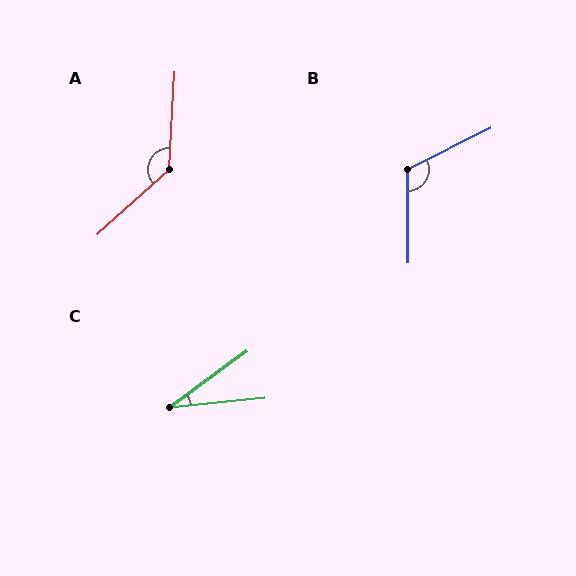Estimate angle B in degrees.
Approximately 116 degrees.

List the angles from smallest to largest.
C (30°), B (116°), A (135°).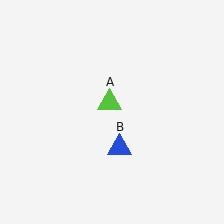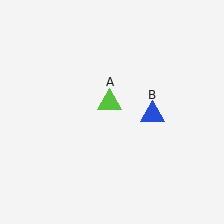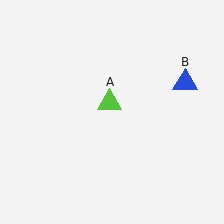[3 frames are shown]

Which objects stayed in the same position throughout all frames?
Lime triangle (object A) remained stationary.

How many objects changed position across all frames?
1 object changed position: blue triangle (object B).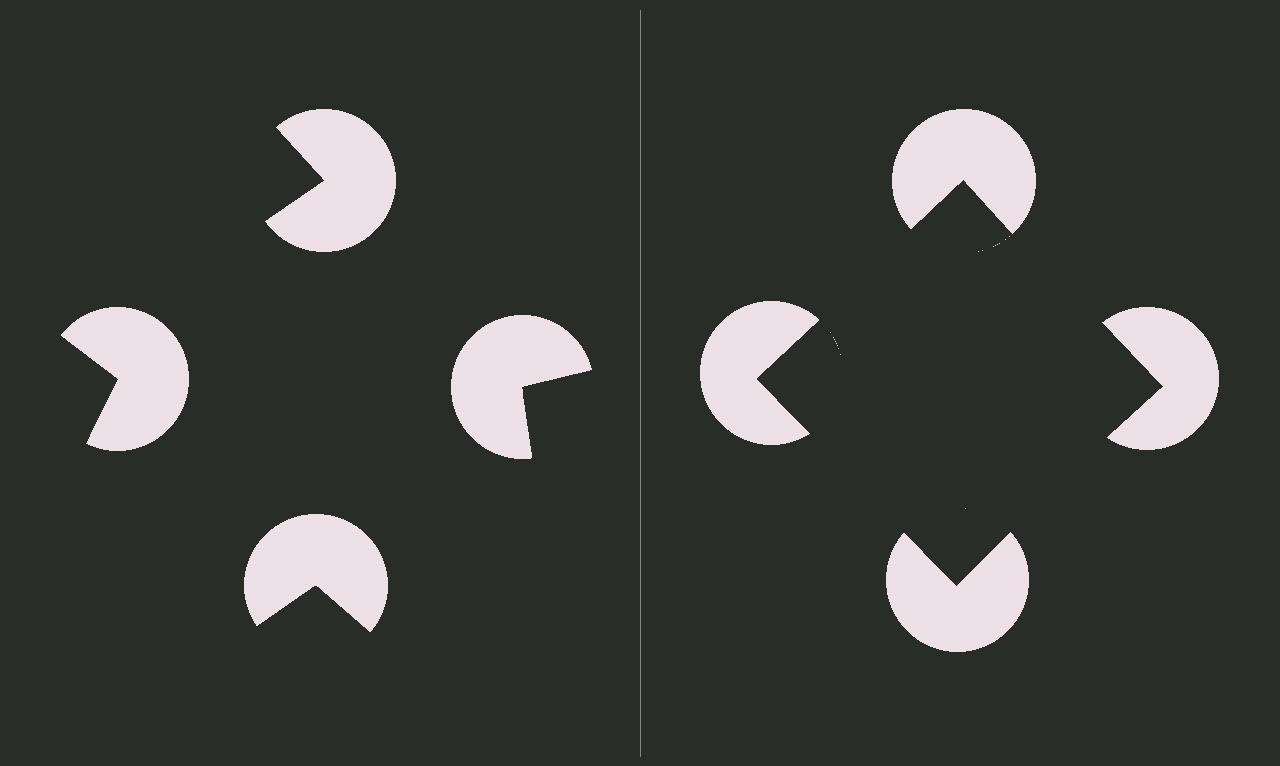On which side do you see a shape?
An illusory square appears on the right side. On the left side the wedge cuts are rotated, so no coherent shape forms.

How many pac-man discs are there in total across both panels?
8 — 4 on each side.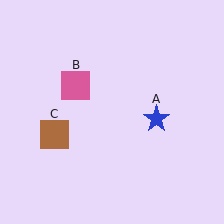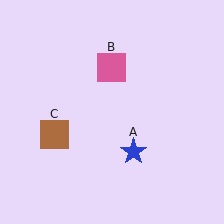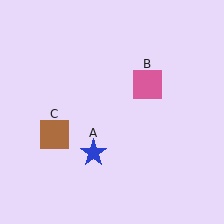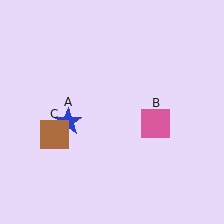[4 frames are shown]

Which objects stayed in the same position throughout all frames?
Brown square (object C) remained stationary.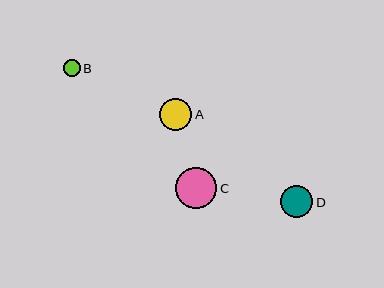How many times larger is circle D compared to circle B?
Circle D is approximately 1.9 times the size of circle B.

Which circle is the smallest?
Circle B is the smallest with a size of approximately 17 pixels.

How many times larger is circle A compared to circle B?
Circle A is approximately 2.0 times the size of circle B.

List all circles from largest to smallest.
From largest to smallest: C, A, D, B.